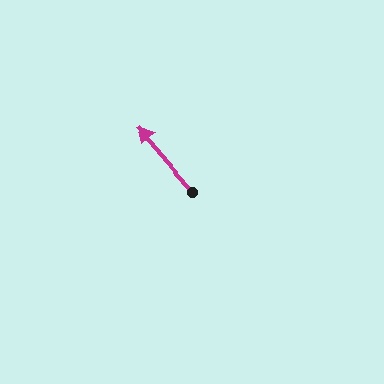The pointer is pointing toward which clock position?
Roughly 11 o'clock.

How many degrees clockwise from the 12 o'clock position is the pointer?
Approximately 319 degrees.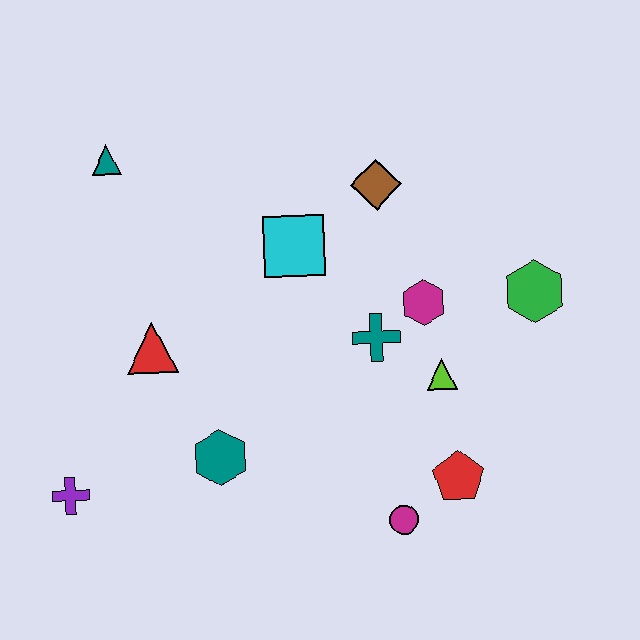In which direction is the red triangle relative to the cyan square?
The red triangle is to the left of the cyan square.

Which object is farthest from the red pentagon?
The teal triangle is farthest from the red pentagon.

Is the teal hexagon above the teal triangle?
No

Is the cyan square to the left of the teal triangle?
No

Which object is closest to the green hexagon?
The magenta hexagon is closest to the green hexagon.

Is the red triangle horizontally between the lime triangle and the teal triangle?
Yes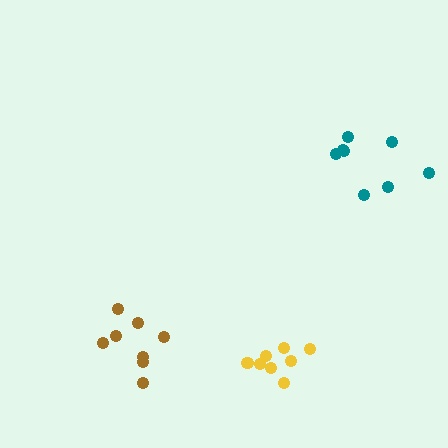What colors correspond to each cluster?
The clusters are colored: yellow, teal, brown.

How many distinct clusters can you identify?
There are 3 distinct clusters.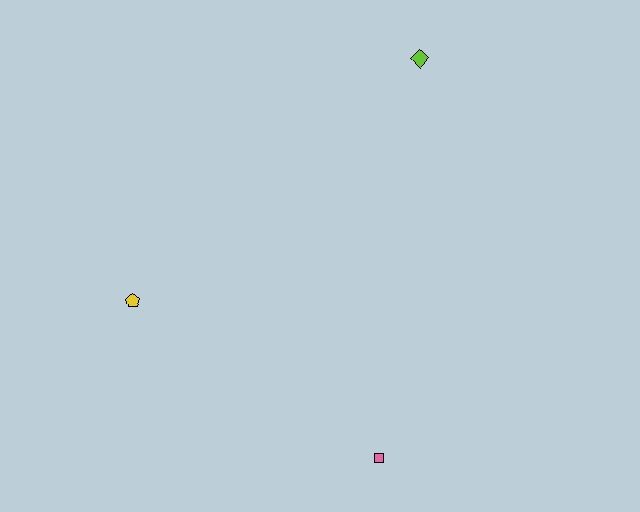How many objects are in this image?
There are 3 objects.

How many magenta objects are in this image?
There are no magenta objects.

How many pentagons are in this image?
There is 1 pentagon.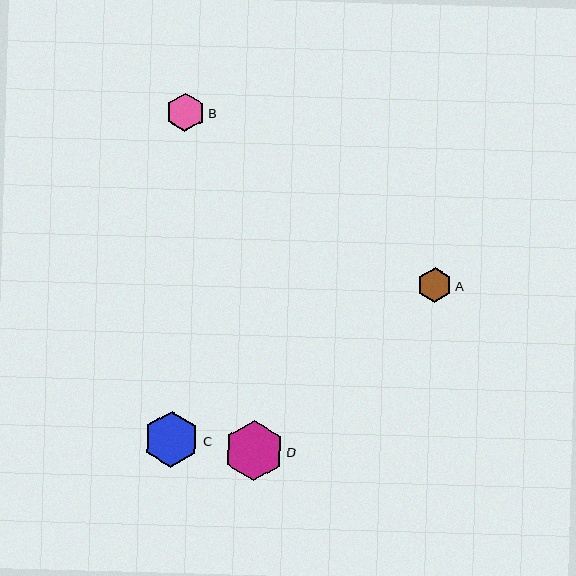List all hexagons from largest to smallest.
From largest to smallest: D, C, B, A.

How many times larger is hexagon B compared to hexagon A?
Hexagon B is approximately 1.1 times the size of hexagon A.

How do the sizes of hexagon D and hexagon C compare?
Hexagon D and hexagon C are approximately the same size.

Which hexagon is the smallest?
Hexagon A is the smallest with a size of approximately 35 pixels.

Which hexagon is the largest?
Hexagon D is the largest with a size of approximately 60 pixels.